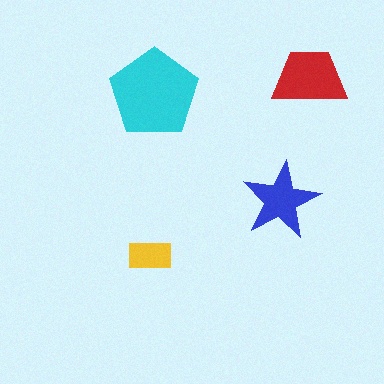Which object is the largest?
The cyan pentagon.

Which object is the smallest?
The yellow rectangle.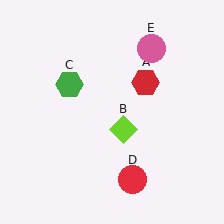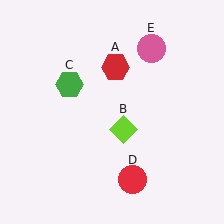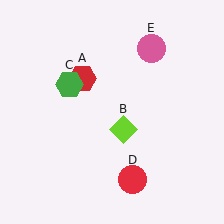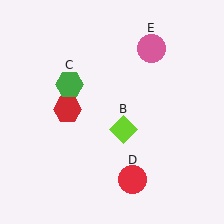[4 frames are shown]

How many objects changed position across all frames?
1 object changed position: red hexagon (object A).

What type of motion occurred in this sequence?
The red hexagon (object A) rotated counterclockwise around the center of the scene.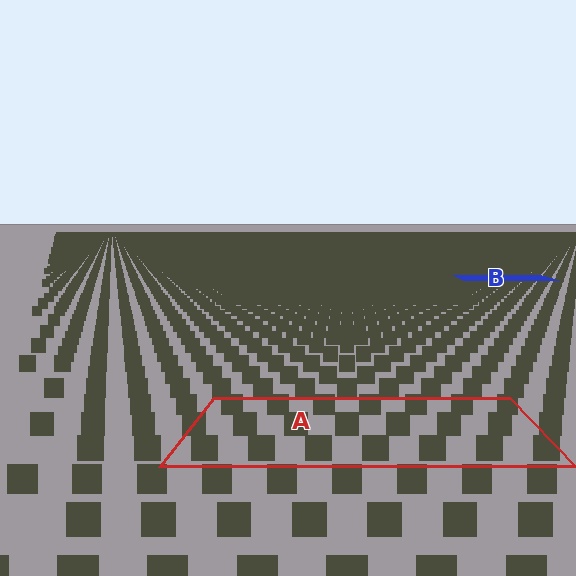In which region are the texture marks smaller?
The texture marks are smaller in region B, because it is farther away.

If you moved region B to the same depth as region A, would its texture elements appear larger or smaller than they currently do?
They would appear larger. At a closer depth, the same texture elements are projected at a bigger on-screen size.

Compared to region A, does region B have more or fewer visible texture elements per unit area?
Region B has more texture elements per unit area — they are packed more densely because it is farther away.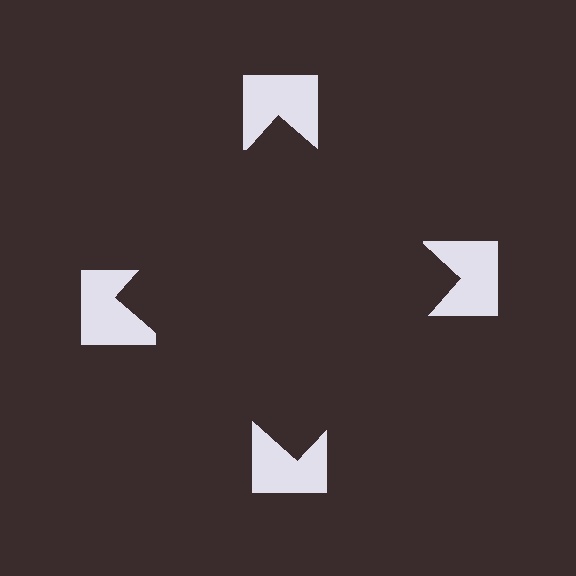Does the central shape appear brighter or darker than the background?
It typically appears slightly darker than the background, even though no actual brightness change is drawn.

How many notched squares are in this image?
There are 4 — one at each vertex of the illusory square.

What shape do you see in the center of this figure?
An illusory square — its edges are inferred from the aligned wedge cuts in the notched squares, not physically drawn.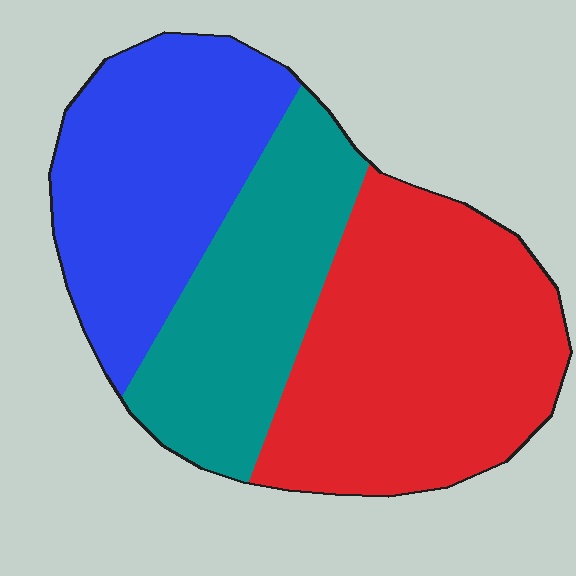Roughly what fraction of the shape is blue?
Blue covers 31% of the shape.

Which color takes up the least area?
Teal, at roughly 25%.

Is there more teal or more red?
Red.